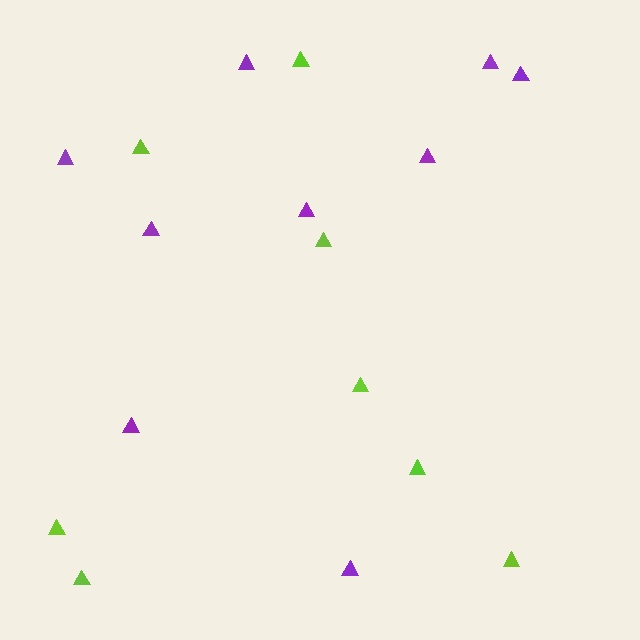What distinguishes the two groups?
There are 2 groups: one group of lime triangles (8) and one group of purple triangles (9).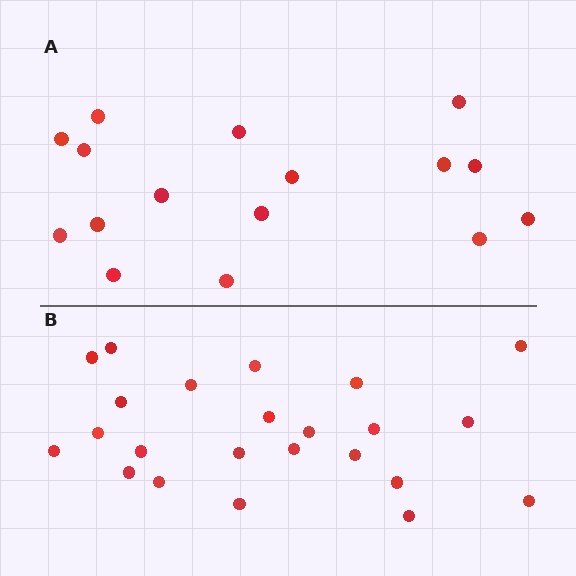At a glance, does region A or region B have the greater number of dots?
Region B (the bottom region) has more dots.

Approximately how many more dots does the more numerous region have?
Region B has roughly 8 or so more dots than region A.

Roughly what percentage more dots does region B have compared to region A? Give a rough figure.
About 45% more.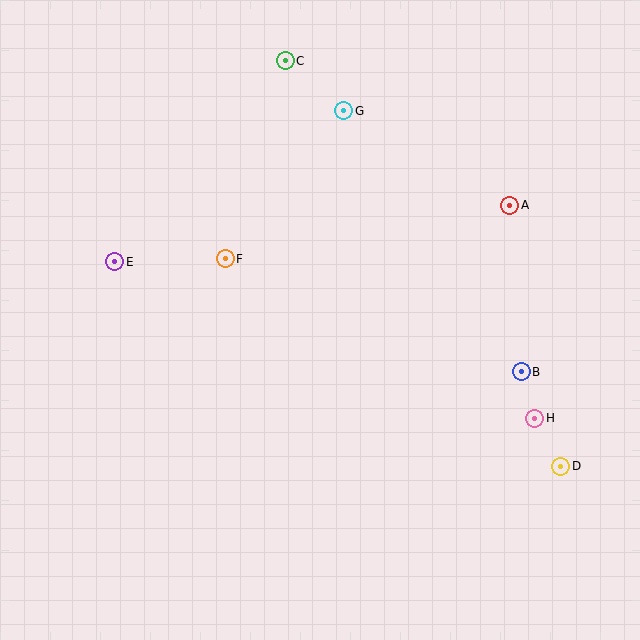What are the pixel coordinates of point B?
Point B is at (521, 372).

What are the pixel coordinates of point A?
Point A is at (510, 205).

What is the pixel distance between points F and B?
The distance between F and B is 317 pixels.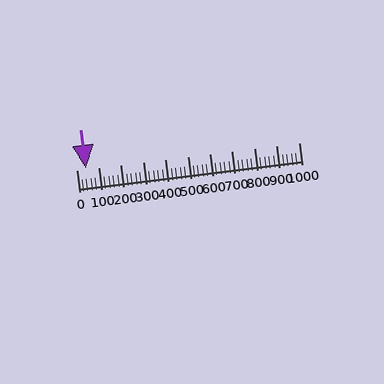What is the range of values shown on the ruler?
The ruler shows values from 0 to 1000.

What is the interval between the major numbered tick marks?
The major tick marks are spaced 100 units apart.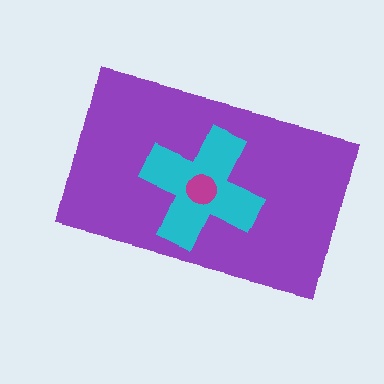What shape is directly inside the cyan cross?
The magenta circle.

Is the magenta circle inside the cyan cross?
Yes.